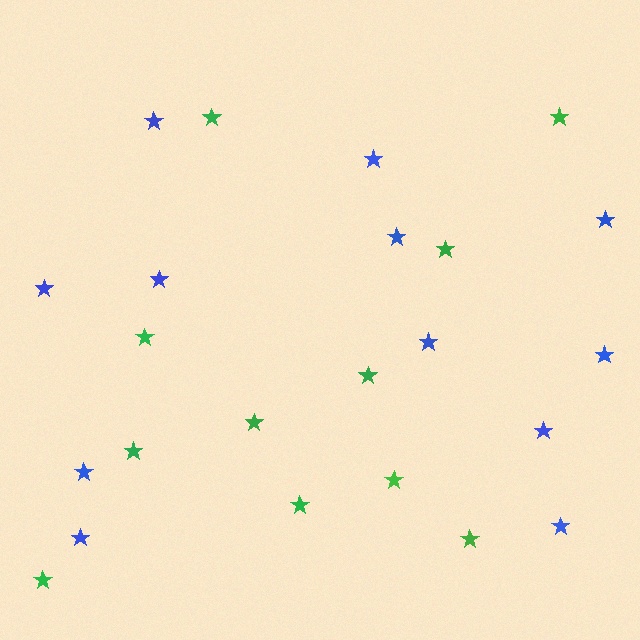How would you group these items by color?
There are 2 groups: one group of blue stars (12) and one group of green stars (11).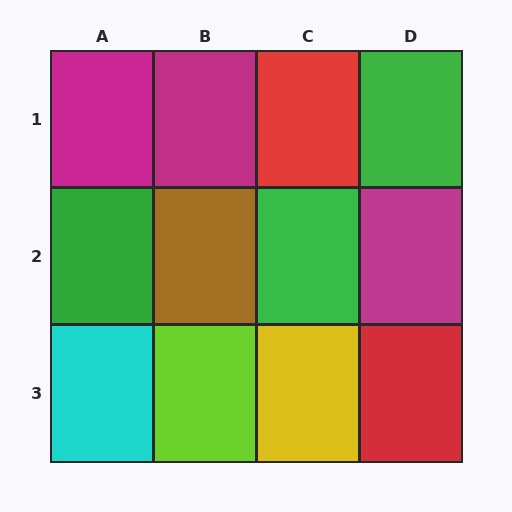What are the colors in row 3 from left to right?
Cyan, lime, yellow, red.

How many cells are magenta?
3 cells are magenta.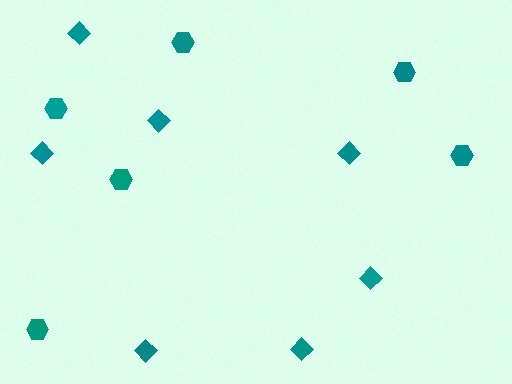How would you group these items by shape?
There are 2 groups: one group of hexagons (6) and one group of diamonds (7).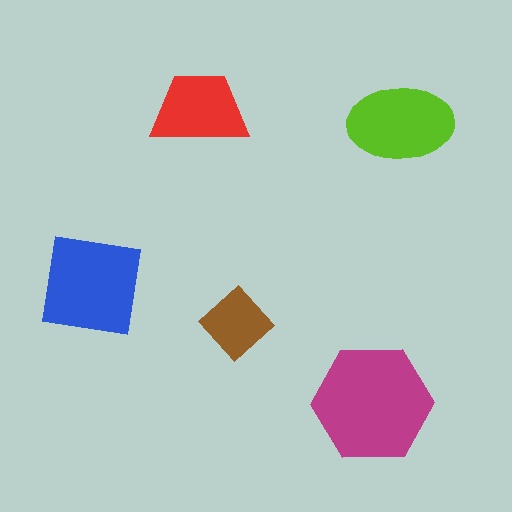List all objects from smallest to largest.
The brown diamond, the red trapezoid, the lime ellipse, the blue square, the magenta hexagon.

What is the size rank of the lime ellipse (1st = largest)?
3rd.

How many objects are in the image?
There are 5 objects in the image.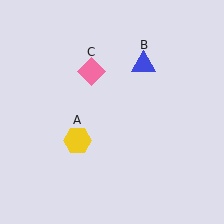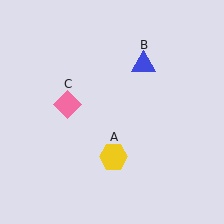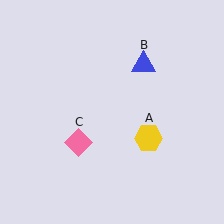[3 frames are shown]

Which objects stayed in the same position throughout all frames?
Blue triangle (object B) remained stationary.